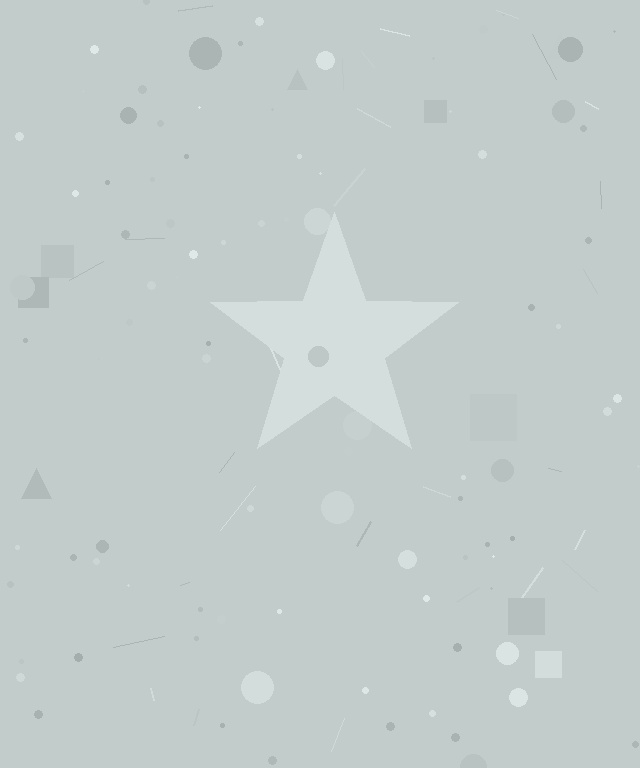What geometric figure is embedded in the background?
A star is embedded in the background.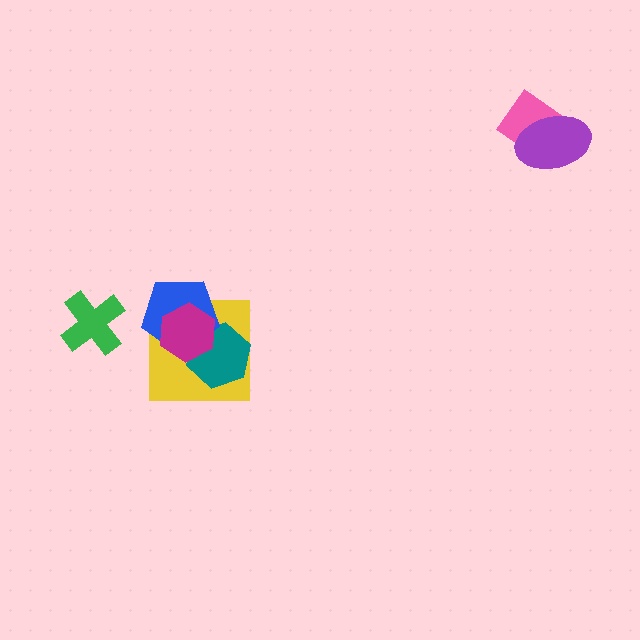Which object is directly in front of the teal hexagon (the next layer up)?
The blue pentagon is directly in front of the teal hexagon.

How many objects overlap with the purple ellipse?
1 object overlaps with the purple ellipse.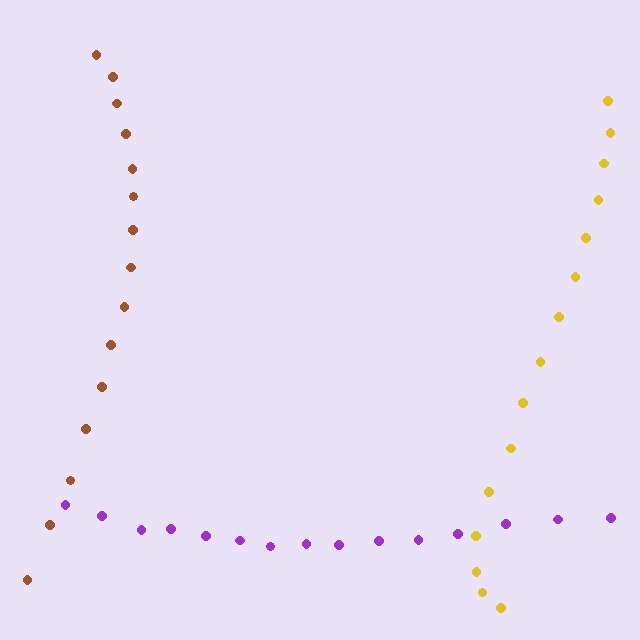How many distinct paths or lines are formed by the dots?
There are 3 distinct paths.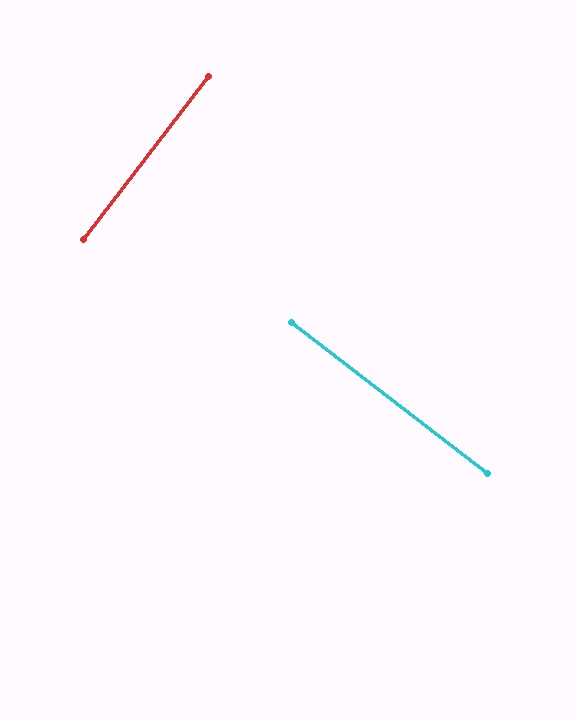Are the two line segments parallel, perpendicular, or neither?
Perpendicular — they meet at approximately 90°.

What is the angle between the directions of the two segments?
Approximately 90 degrees.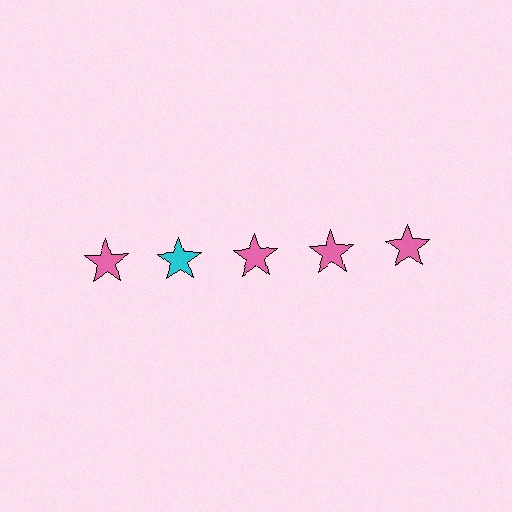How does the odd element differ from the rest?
It has a different color: cyan instead of pink.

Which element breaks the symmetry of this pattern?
The cyan star in the top row, second from left column breaks the symmetry. All other shapes are pink stars.